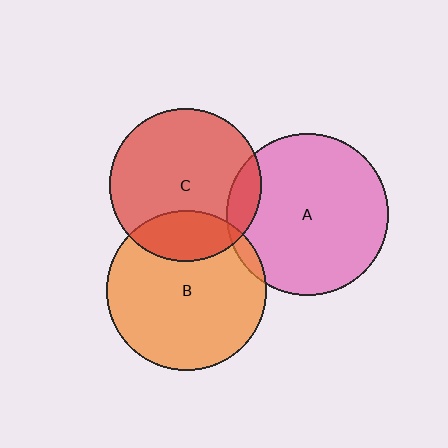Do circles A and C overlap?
Yes.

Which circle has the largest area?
Circle A (pink).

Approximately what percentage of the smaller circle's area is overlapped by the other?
Approximately 10%.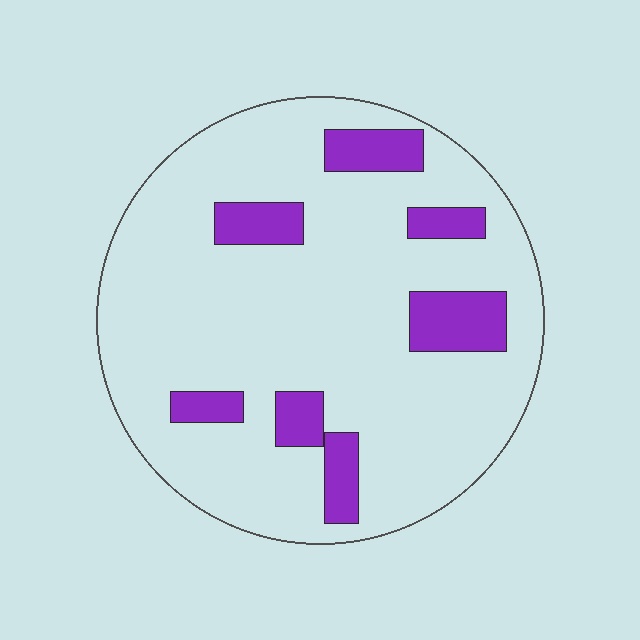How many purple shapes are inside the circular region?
7.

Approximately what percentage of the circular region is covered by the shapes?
Approximately 15%.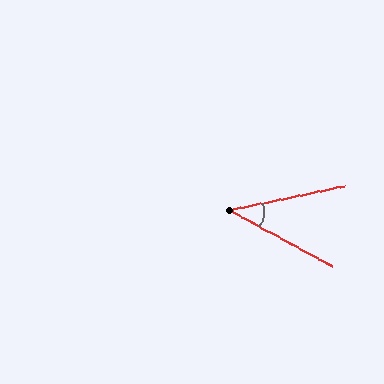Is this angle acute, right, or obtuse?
It is acute.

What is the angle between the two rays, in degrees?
Approximately 40 degrees.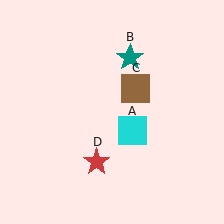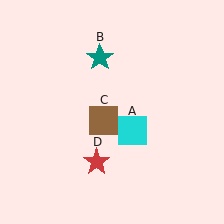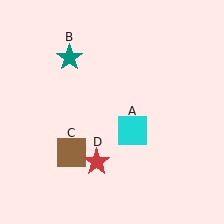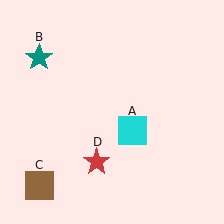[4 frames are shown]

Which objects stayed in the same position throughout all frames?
Cyan square (object A) and red star (object D) remained stationary.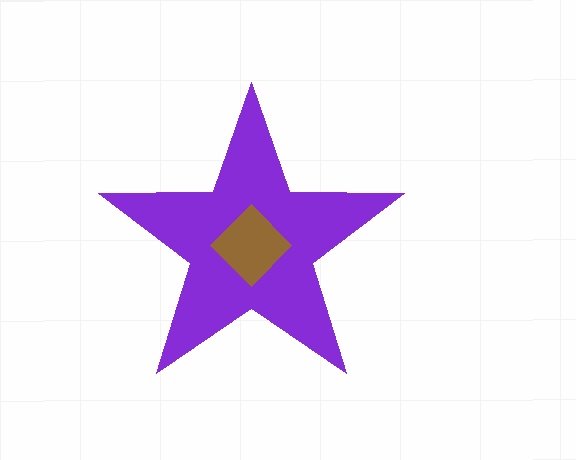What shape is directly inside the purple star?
The brown diamond.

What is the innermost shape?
The brown diamond.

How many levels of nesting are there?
2.